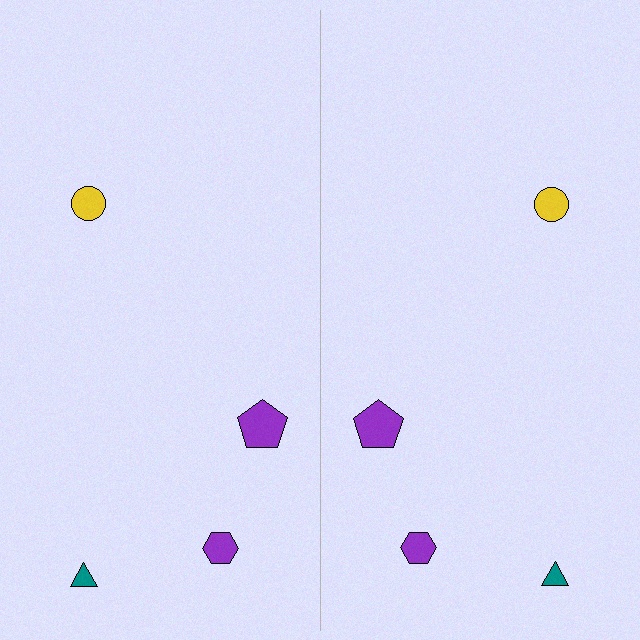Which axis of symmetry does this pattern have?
The pattern has a vertical axis of symmetry running through the center of the image.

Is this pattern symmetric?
Yes, this pattern has bilateral (reflection) symmetry.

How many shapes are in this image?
There are 8 shapes in this image.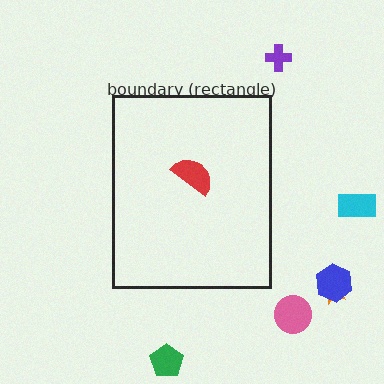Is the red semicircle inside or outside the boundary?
Inside.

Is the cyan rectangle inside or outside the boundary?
Outside.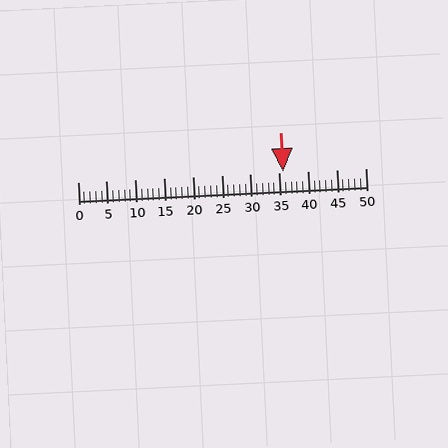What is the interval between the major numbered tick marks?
The major tick marks are spaced 5 units apart.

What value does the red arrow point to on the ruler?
The red arrow points to approximately 36.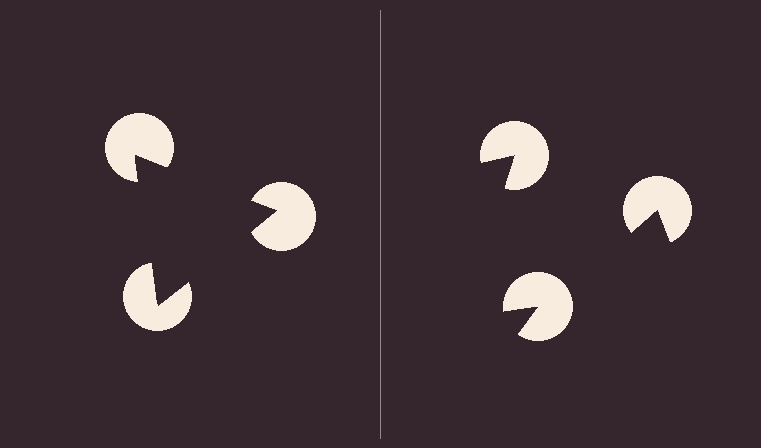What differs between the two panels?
The pac-man discs are positioned identically on both sides; only the wedge orientations differ. On the left they align to a triangle; on the right they are misaligned.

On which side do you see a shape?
An illusory triangle appears on the left side. On the right side the wedge cuts are rotated, so no coherent shape forms.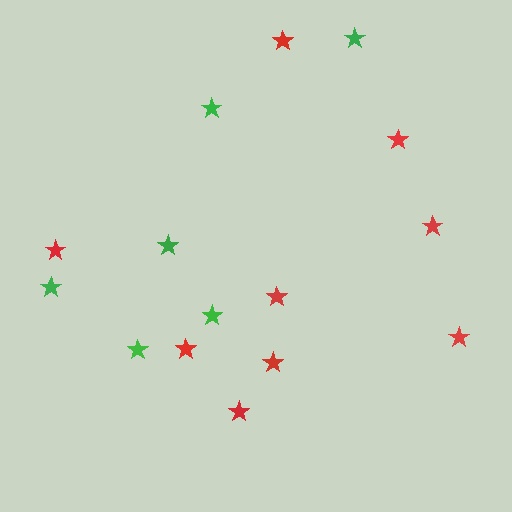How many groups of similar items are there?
There are 2 groups: one group of red stars (9) and one group of green stars (6).